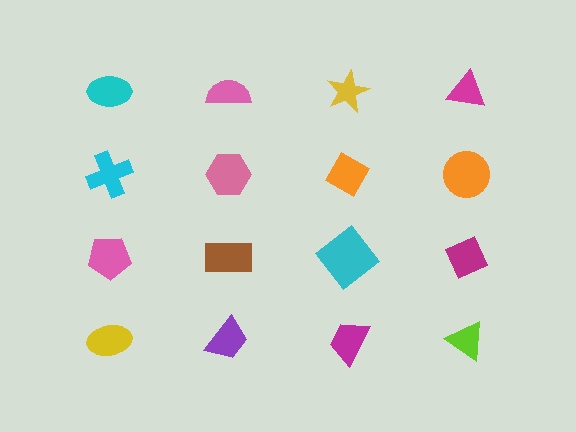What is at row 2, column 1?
A cyan cross.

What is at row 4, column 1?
A yellow ellipse.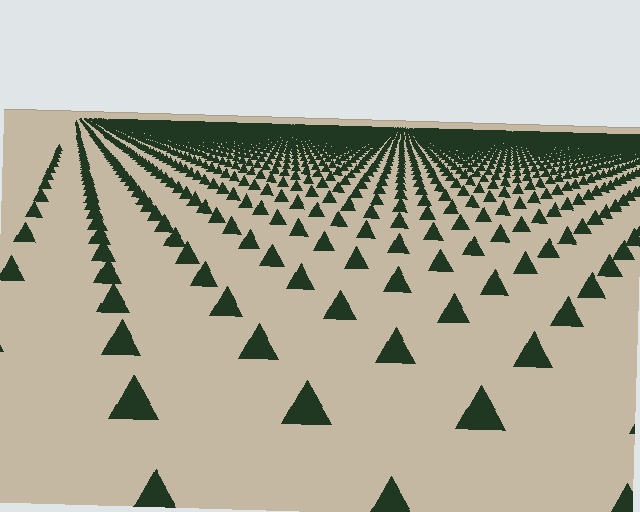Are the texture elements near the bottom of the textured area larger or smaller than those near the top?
Larger. Near the bottom, elements are closer to the viewer and appear at a bigger on-screen size.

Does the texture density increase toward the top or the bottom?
Density increases toward the top.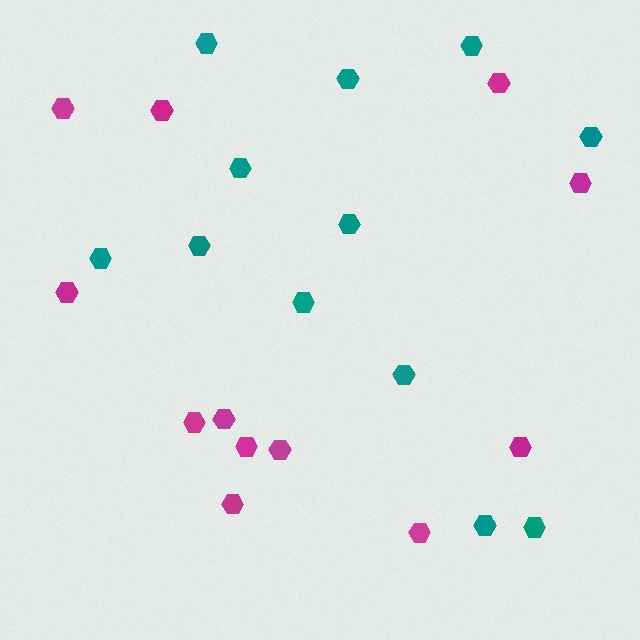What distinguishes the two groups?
There are 2 groups: one group of teal hexagons (12) and one group of magenta hexagons (12).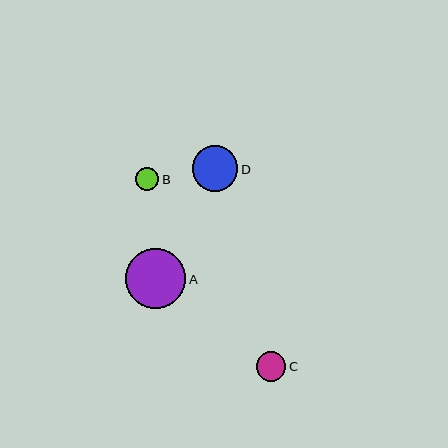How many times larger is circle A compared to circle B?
Circle A is approximately 2.6 times the size of circle B.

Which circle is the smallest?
Circle B is the smallest with a size of approximately 23 pixels.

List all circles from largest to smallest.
From largest to smallest: A, D, C, B.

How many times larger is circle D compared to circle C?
Circle D is approximately 1.5 times the size of circle C.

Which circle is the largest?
Circle A is the largest with a size of approximately 60 pixels.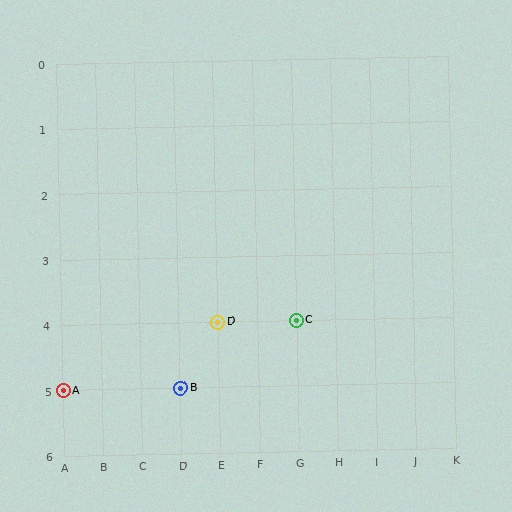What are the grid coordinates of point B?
Point B is at grid coordinates (D, 5).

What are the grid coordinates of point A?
Point A is at grid coordinates (A, 5).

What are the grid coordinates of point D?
Point D is at grid coordinates (E, 4).